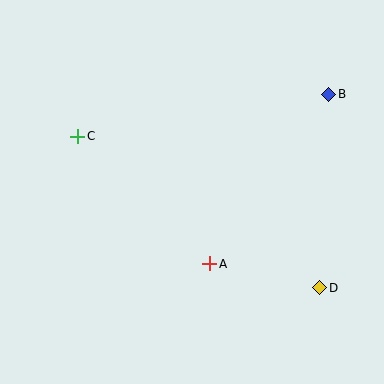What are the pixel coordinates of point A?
Point A is at (210, 264).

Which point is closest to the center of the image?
Point A at (210, 264) is closest to the center.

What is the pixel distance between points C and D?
The distance between C and D is 286 pixels.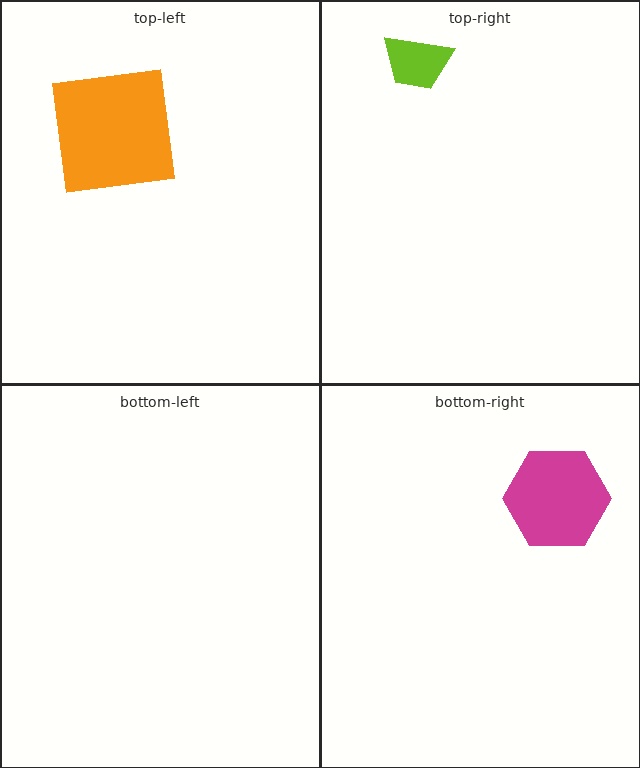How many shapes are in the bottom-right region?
1.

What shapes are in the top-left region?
The orange square.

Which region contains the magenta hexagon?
The bottom-right region.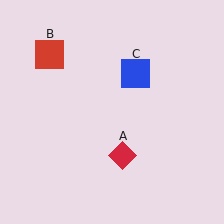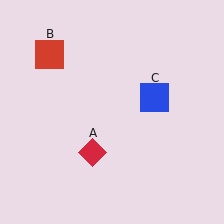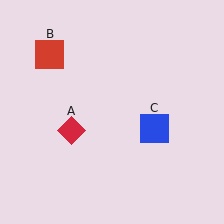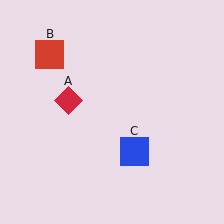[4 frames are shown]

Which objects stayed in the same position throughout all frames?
Red square (object B) remained stationary.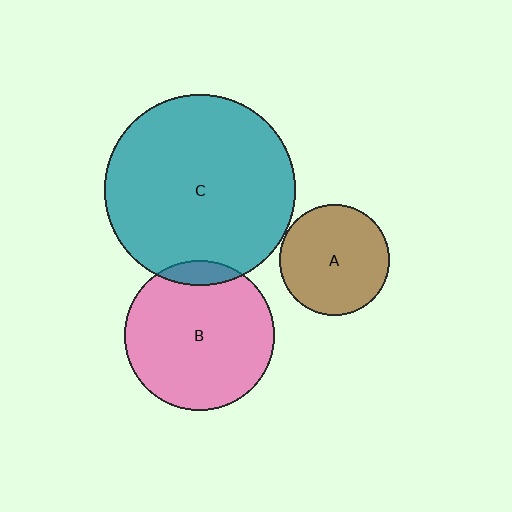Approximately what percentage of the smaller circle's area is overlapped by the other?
Approximately 10%.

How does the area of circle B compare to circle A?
Approximately 1.8 times.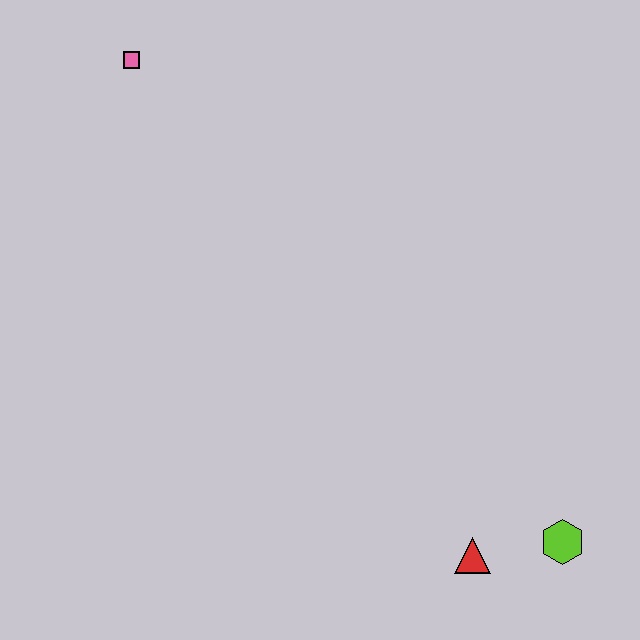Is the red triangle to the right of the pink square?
Yes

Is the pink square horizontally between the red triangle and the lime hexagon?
No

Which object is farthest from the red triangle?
The pink square is farthest from the red triangle.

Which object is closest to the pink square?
The red triangle is closest to the pink square.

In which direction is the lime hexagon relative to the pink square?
The lime hexagon is below the pink square.